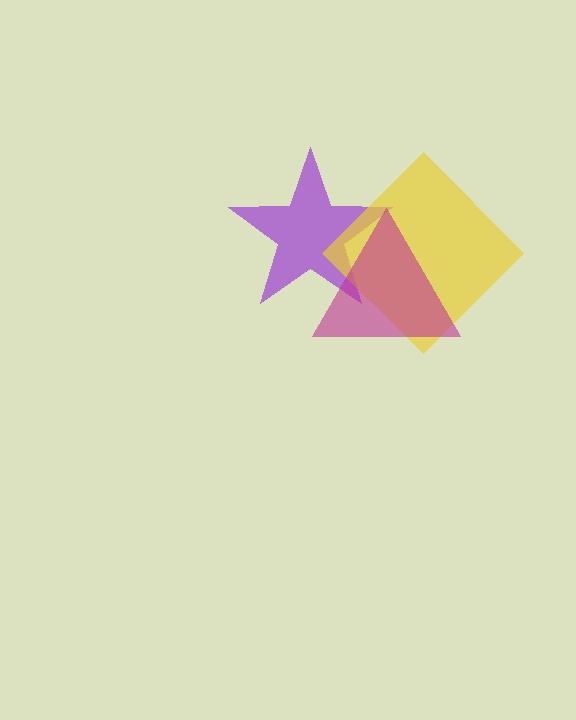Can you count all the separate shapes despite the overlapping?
Yes, there are 3 separate shapes.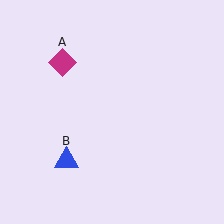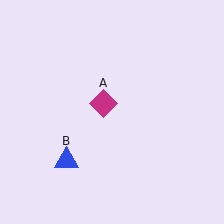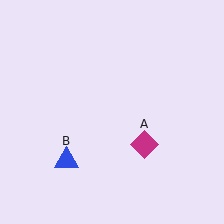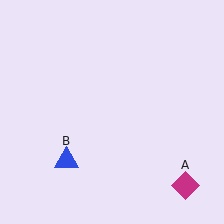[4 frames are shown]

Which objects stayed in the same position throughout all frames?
Blue triangle (object B) remained stationary.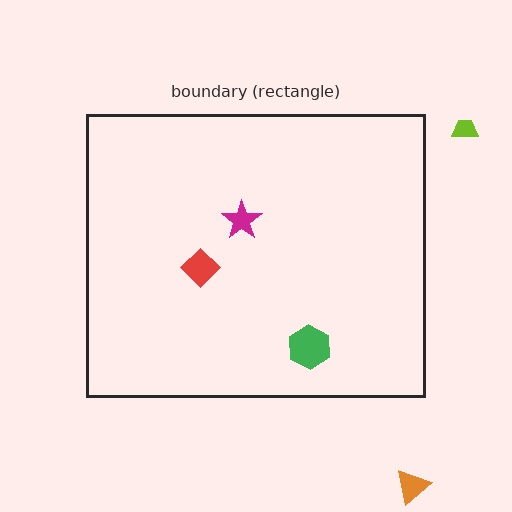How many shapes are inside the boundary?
3 inside, 2 outside.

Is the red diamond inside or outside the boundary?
Inside.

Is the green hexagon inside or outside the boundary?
Inside.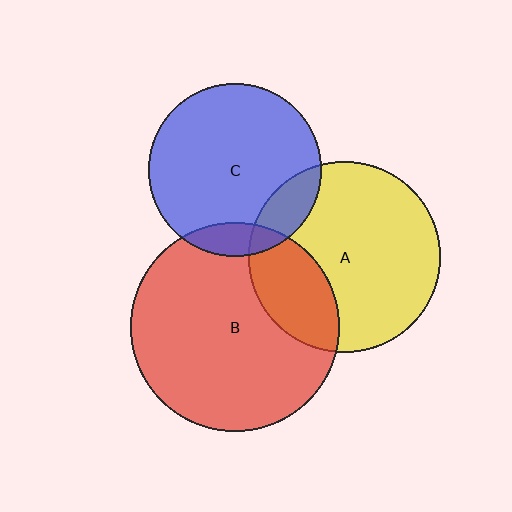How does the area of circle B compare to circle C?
Approximately 1.5 times.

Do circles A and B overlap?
Yes.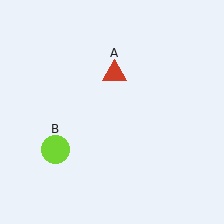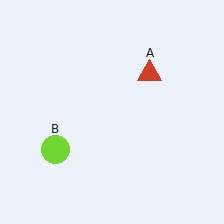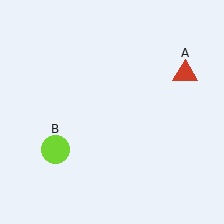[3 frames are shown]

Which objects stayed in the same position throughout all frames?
Lime circle (object B) remained stationary.